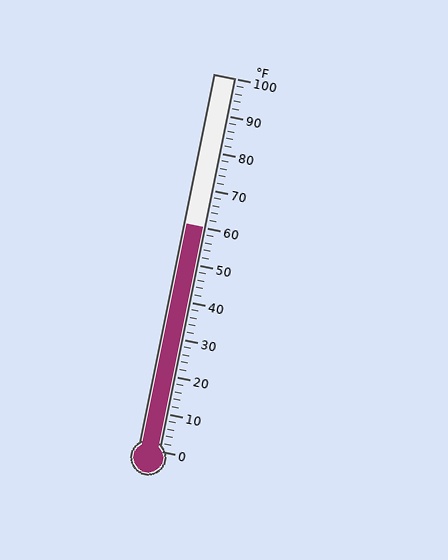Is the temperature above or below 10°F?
The temperature is above 10°F.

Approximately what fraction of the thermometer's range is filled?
The thermometer is filled to approximately 60% of its range.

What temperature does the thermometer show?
The thermometer shows approximately 60°F.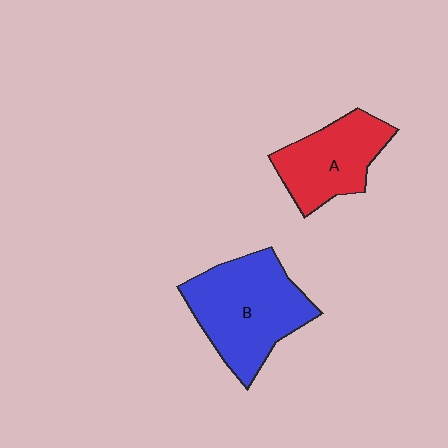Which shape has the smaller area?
Shape A (red).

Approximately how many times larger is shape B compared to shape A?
Approximately 1.4 times.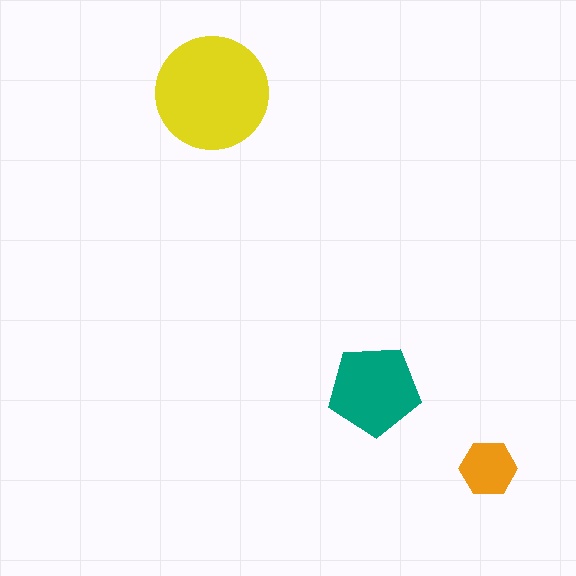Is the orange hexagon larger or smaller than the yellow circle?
Smaller.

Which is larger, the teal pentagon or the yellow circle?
The yellow circle.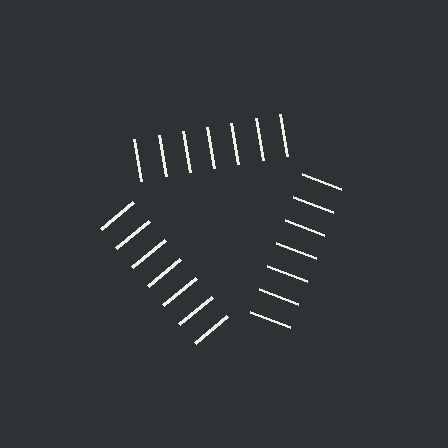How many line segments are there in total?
21 — 7 along each of the 3 edges.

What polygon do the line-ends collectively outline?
An illusory triangle — the line segments terminate on its edges but no continuous stroke is drawn.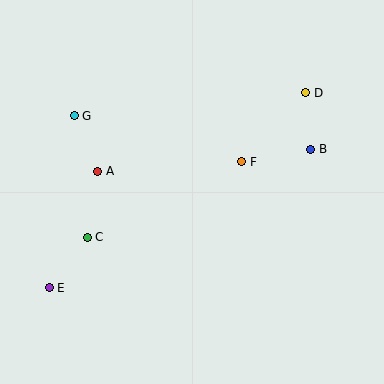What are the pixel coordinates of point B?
Point B is at (311, 149).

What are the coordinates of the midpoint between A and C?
The midpoint between A and C is at (93, 204).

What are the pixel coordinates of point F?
Point F is at (242, 162).